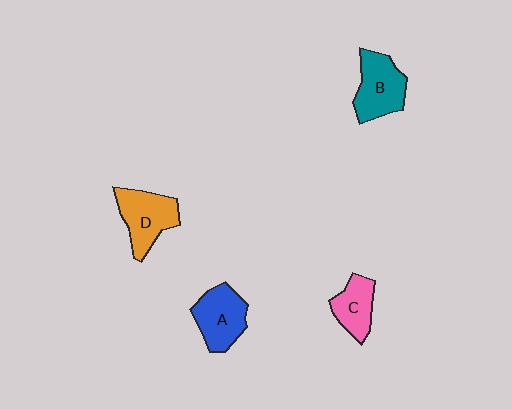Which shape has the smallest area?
Shape C (pink).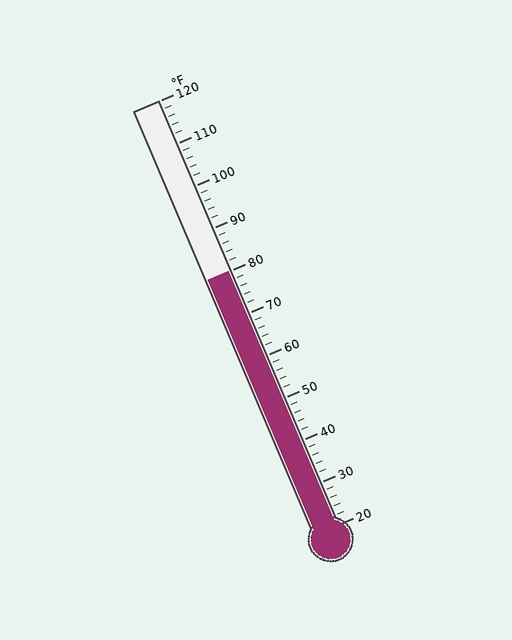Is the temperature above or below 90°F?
The temperature is below 90°F.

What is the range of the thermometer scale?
The thermometer scale ranges from 20°F to 120°F.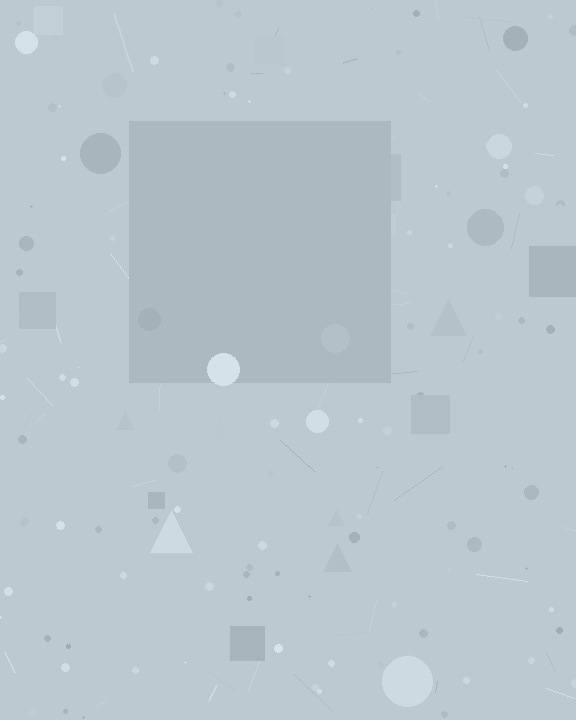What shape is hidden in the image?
A square is hidden in the image.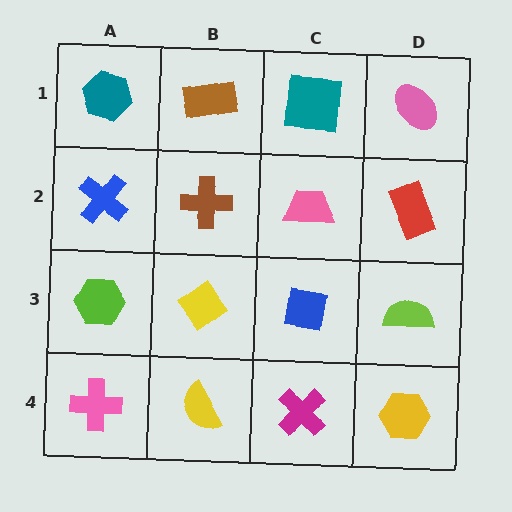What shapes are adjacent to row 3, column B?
A brown cross (row 2, column B), a yellow semicircle (row 4, column B), a lime hexagon (row 3, column A), a blue square (row 3, column C).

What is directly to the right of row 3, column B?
A blue square.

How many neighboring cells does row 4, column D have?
2.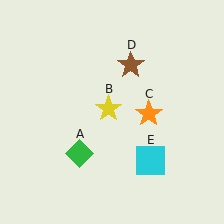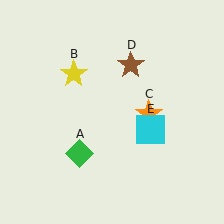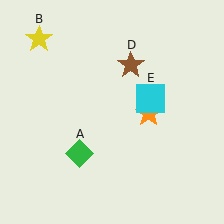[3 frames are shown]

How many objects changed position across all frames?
2 objects changed position: yellow star (object B), cyan square (object E).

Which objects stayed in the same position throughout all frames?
Green diamond (object A) and orange star (object C) and brown star (object D) remained stationary.